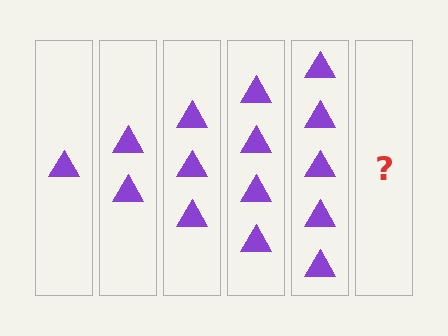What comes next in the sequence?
The next element should be 6 triangles.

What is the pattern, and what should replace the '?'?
The pattern is that each step adds one more triangle. The '?' should be 6 triangles.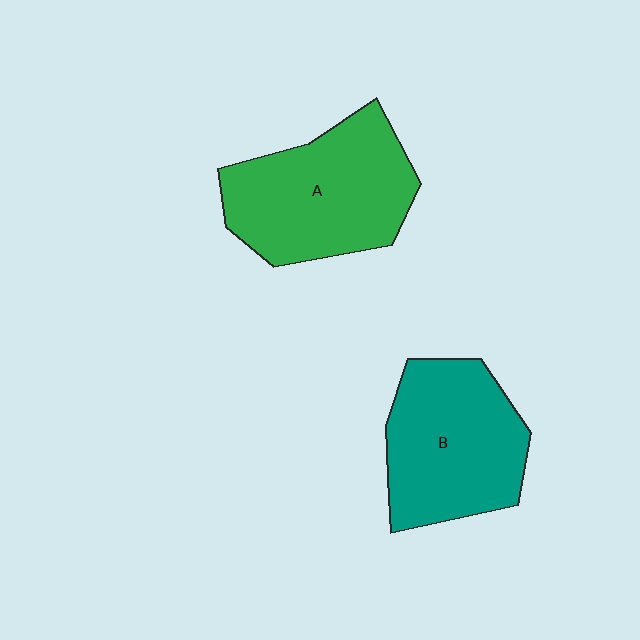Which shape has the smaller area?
Shape B (teal).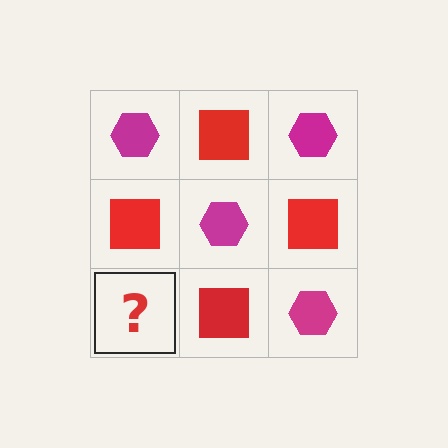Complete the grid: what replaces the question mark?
The question mark should be replaced with a magenta hexagon.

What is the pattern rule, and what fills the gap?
The rule is that it alternates magenta hexagon and red square in a checkerboard pattern. The gap should be filled with a magenta hexagon.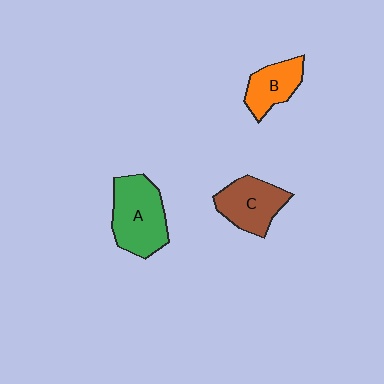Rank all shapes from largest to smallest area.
From largest to smallest: A (green), C (brown), B (orange).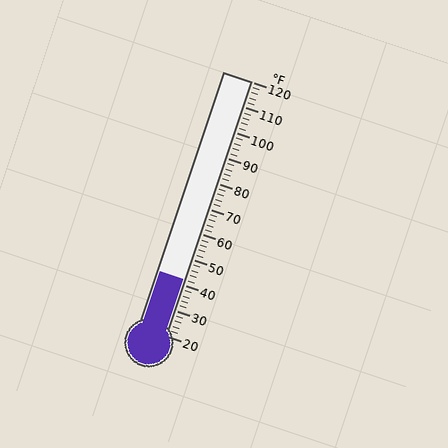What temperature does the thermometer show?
The thermometer shows approximately 42°F.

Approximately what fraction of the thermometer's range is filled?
The thermometer is filled to approximately 20% of its range.